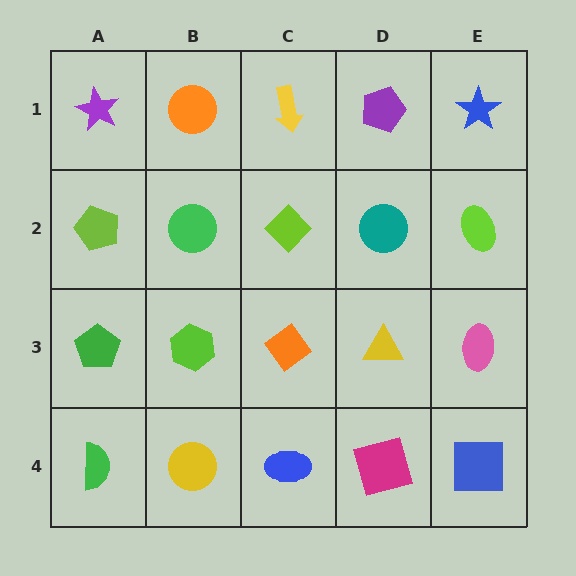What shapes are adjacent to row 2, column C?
A yellow arrow (row 1, column C), an orange diamond (row 3, column C), a green circle (row 2, column B), a teal circle (row 2, column D).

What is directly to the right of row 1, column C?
A purple pentagon.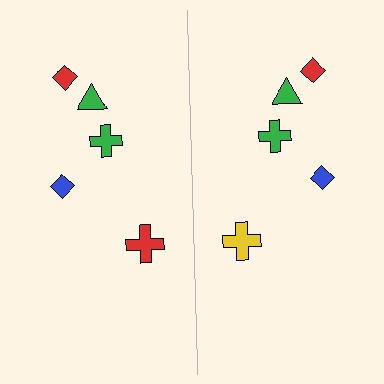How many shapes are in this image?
There are 10 shapes in this image.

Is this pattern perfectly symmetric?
No, the pattern is not perfectly symmetric. The yellow cross on the right side breaks the symmetry — its mirror counterpart is red.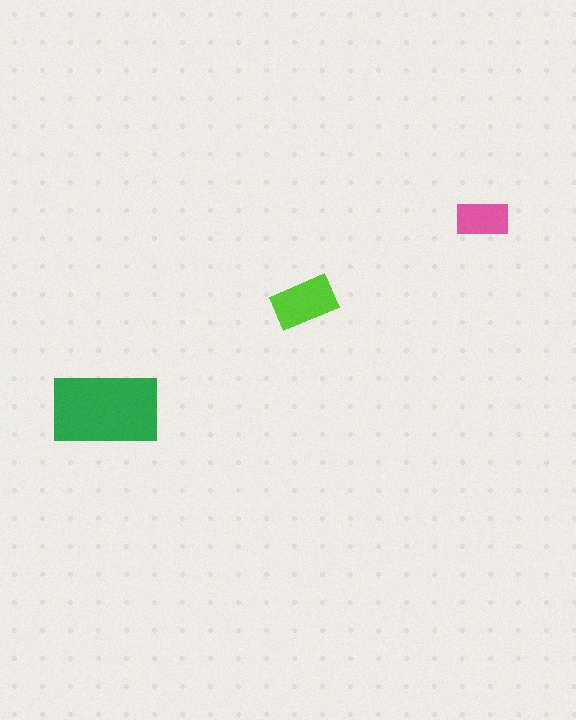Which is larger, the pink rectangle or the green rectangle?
The green one.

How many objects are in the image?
There are 3 objects in the image.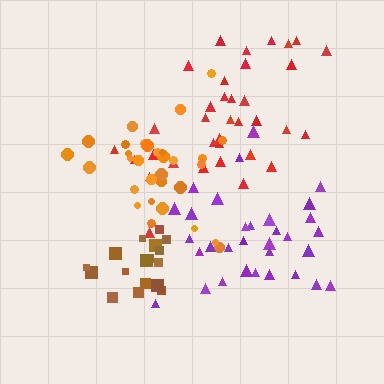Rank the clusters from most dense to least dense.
brown, orange, purple, red.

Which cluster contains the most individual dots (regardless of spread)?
Red (35).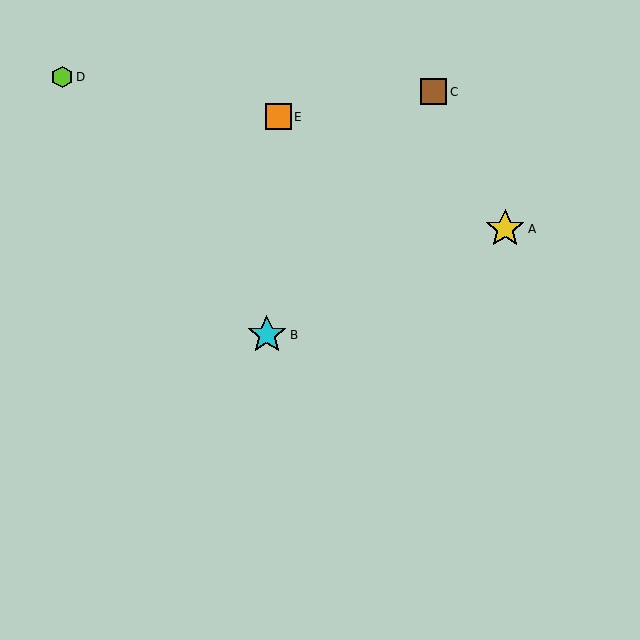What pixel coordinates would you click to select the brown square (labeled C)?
Click at (433, 92) to select the brown square C.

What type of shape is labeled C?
Shape C is a brown square.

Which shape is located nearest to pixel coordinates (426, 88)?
The brown square (labeled C) at (433, 92) is nearest to that location.